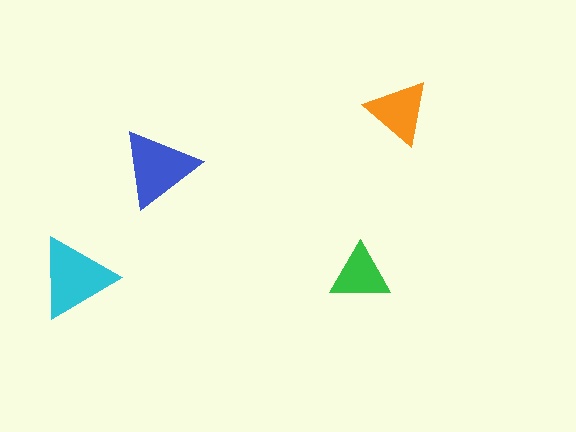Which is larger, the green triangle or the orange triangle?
The orange one.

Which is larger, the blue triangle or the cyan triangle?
The cyan one.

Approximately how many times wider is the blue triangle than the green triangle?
About 1.5 times wider.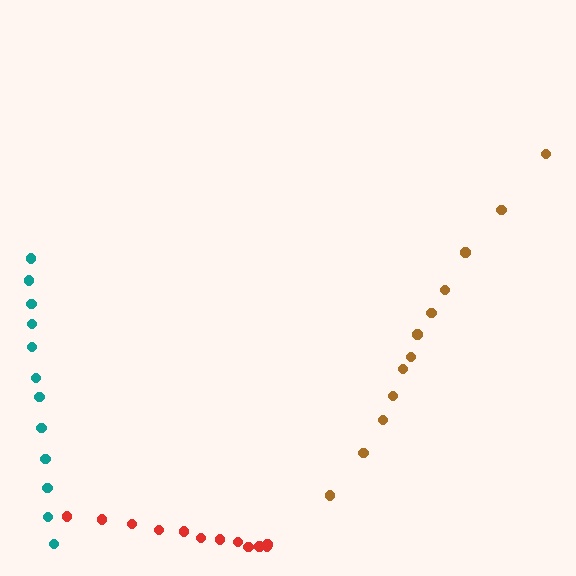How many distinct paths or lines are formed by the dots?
There are 3 distinct paths.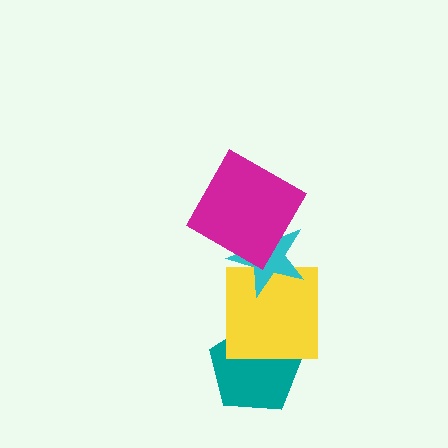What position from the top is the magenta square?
The magenta square is 1st from the top.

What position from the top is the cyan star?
The cyan star is 2nd from the top.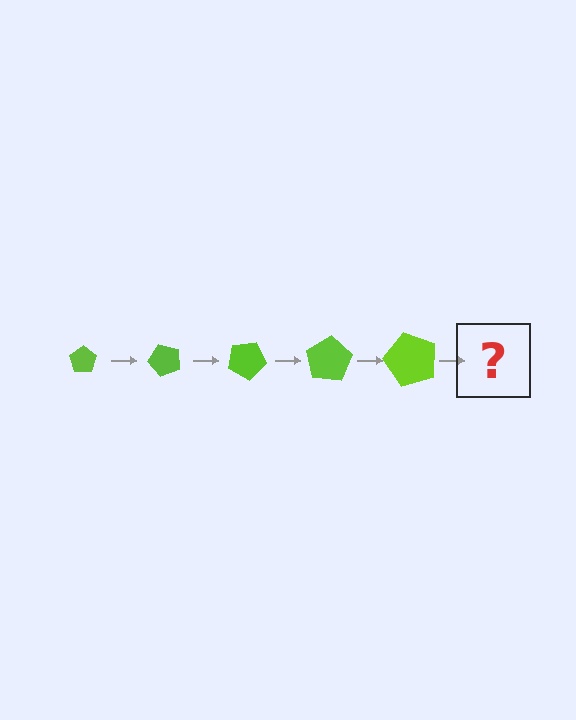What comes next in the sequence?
The next element should be a pentagon, larger than the previous one and rotated 250 degrees from the start.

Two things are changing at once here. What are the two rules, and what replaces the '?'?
The two rules are that the pentagon grows larger each step and it rotates 50 degrees each step. The '?' should be a pentagon, larger than the previous one and rotated 250 degrees from the start.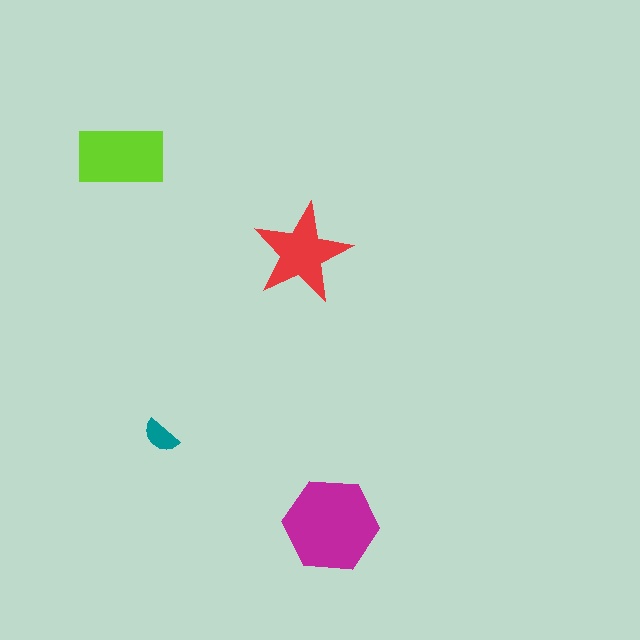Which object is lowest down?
The magenta hexagon is bottommost.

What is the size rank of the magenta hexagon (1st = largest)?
1st.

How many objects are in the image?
There are 4 objects in the image.